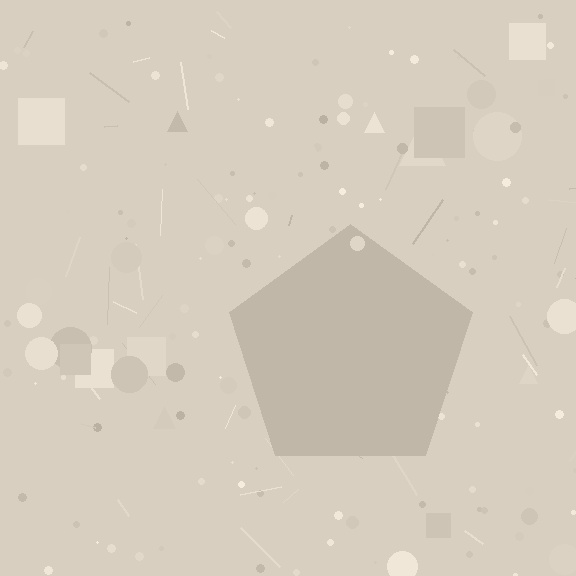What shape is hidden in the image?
A pentagon is hidden in the image.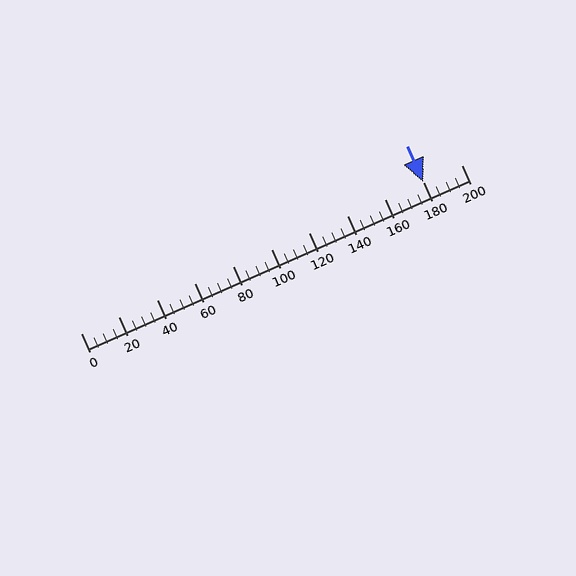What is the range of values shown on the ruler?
The ruler shows values from 0 to 200.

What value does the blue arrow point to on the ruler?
The blue arrow points to approximately 180.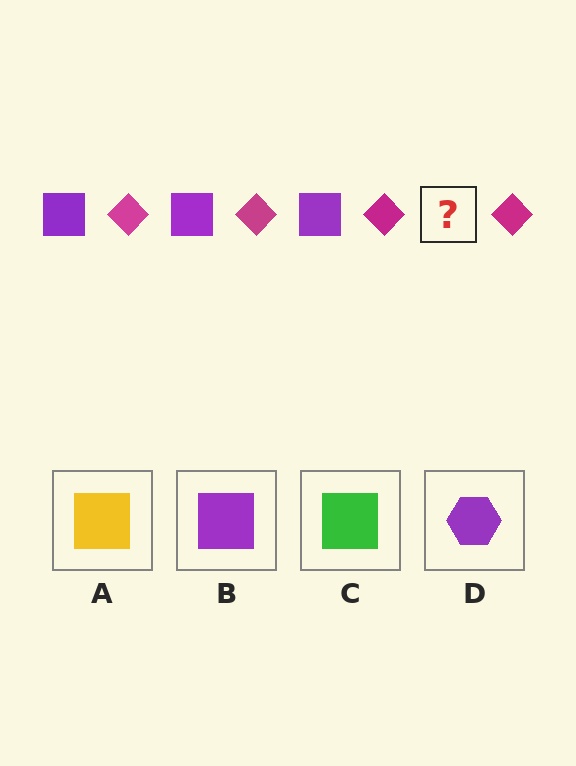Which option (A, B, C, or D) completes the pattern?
B.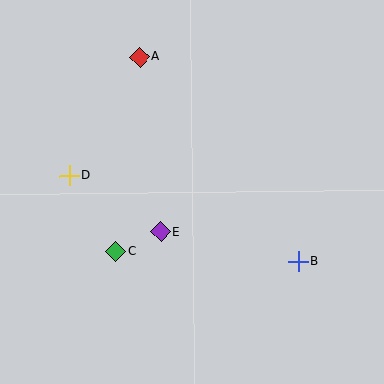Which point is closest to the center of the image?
Point E at (161, 232) is closest to the center.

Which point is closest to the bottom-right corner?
Point B is closest to the bottom-right corner.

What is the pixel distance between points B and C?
The distance between B and C is 183 pixels.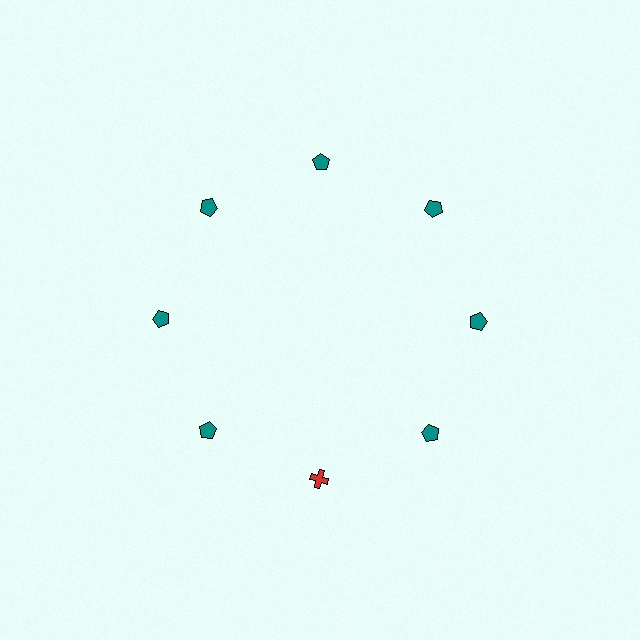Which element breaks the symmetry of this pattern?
The red cross at roughly the 6 o'clock position breaks the symmetry. All other shapes are teal pentagons.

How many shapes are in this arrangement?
There are 8 shapes arranged in a ring pattern.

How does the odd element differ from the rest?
It differs in both color (red instead of teal) and shape (cross instead of pentagon).